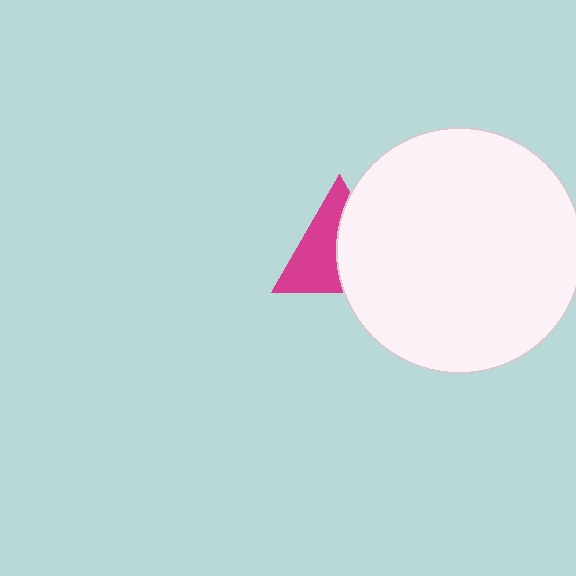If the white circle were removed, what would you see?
You would see the complete magenta triangle.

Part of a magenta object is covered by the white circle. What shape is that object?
It is a triangle.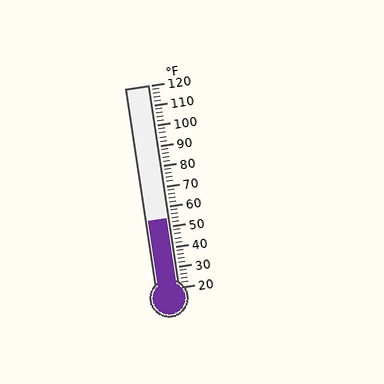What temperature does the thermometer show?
The thermometer shows approximately 54°F.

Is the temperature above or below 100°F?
The temperature is below 100°F.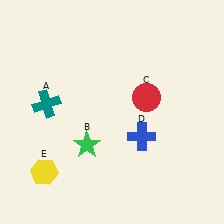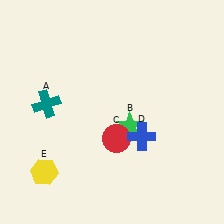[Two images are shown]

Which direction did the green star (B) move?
The green star (B) moved right.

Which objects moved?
The objects that moved are: the green star (B), the red circle (C).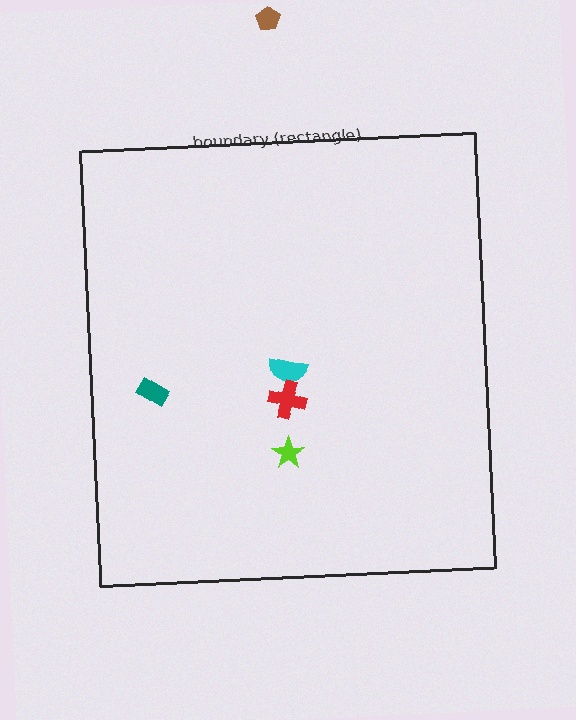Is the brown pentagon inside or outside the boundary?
Outside.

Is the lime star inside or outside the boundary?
Inside.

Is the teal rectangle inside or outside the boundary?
Inside.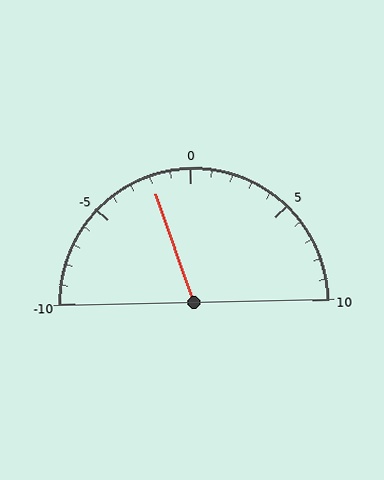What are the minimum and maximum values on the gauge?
The gauge ranges from -10 to 10.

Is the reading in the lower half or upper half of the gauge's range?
The reading is in the lower half of the range (-10 to 10).